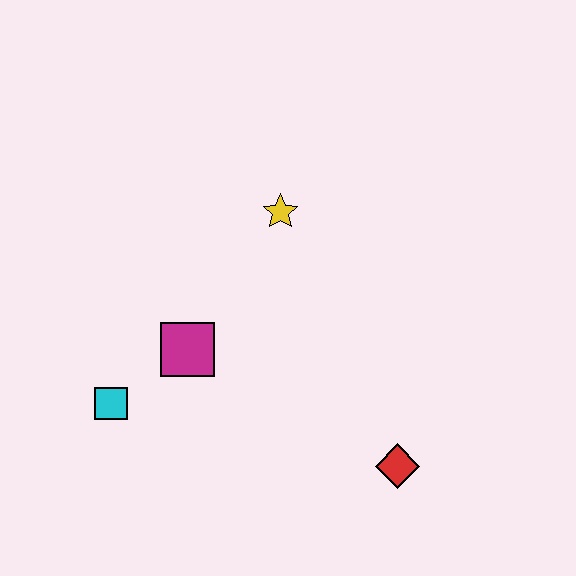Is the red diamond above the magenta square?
No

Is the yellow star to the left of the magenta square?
No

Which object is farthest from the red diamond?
The cyan square is farthest from the red diamond.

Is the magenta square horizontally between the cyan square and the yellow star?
Yes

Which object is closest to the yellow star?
The magenta square is closest to the yellow star.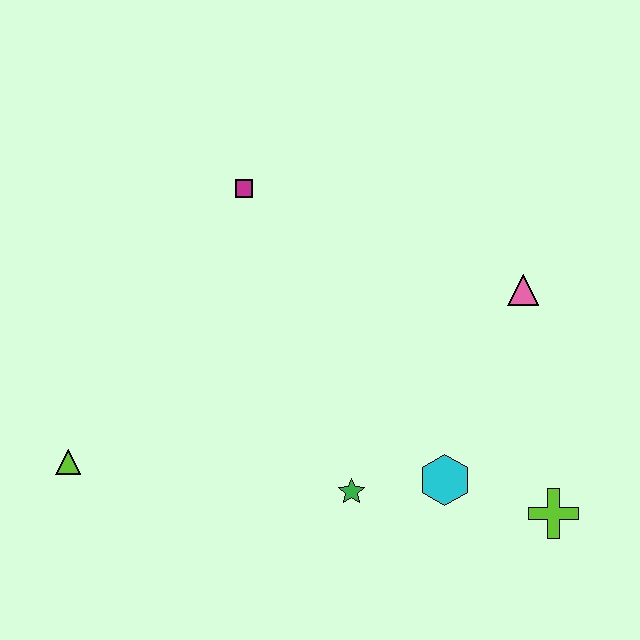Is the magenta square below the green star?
No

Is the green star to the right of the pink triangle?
No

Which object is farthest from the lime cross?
The lime triangle is farthest from the lime cross.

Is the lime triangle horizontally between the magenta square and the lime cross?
No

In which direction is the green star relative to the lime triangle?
The green star is to the right of the lime triangle.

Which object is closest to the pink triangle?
The cyan hexagon is closest to the pink triangle.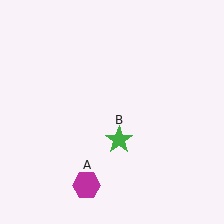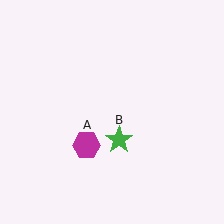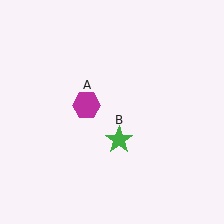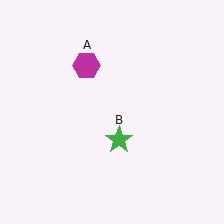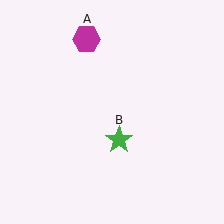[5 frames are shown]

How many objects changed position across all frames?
1 object changed position: magenta hexagon (object A).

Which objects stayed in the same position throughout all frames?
Green star (object B) remained stationary.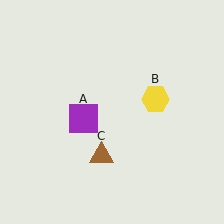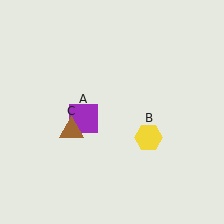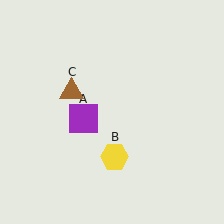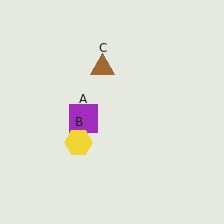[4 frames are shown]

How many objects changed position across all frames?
2 objects changed position: yellow hexagon (object B), brown triangle (object C).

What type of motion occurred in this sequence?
The yellow hexagon (object B), brown triangle (object C) rotated clockwise around the center of the scene.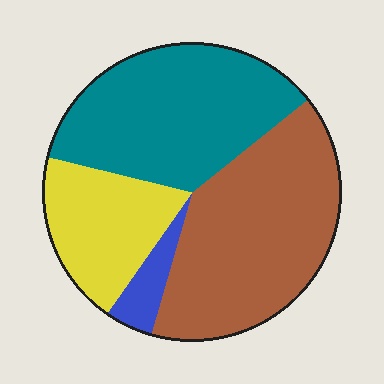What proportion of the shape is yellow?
Yellow covers about 20% of the shape.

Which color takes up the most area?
Brown, at roughly 40%.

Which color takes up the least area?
Blue, at roughly 5%.